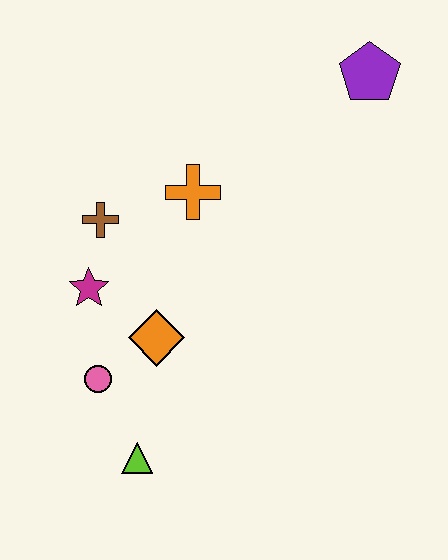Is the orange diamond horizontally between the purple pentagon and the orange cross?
No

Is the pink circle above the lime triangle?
Yes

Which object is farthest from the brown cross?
The purple pentagon is farthest from the brown cross.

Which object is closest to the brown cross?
The magenta star is closest to the brown cross.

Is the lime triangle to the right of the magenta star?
Yes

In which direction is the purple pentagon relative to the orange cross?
The purple pentagon is to the right of the orange cross.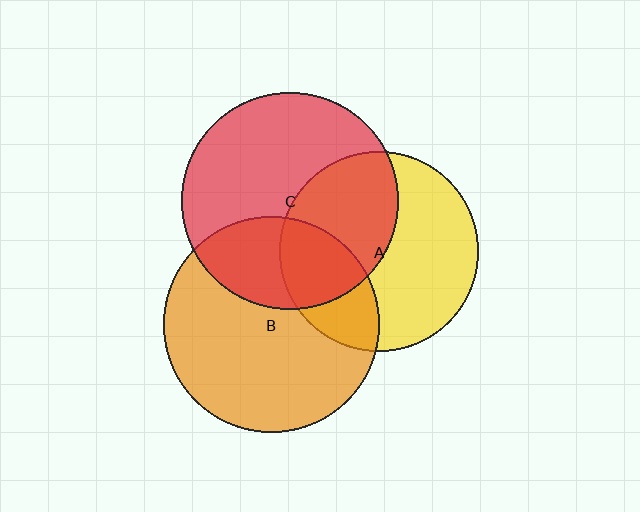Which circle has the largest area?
Circle C (red).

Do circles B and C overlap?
Yes.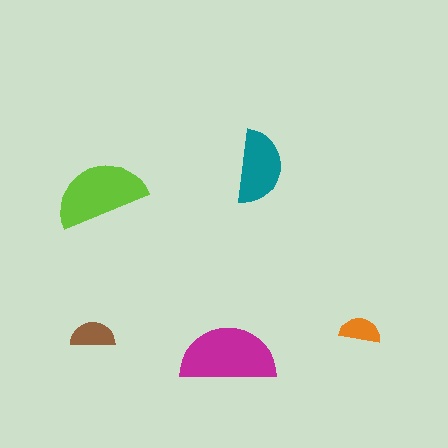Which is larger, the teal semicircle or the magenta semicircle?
The magenta one.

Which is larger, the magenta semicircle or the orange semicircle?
The magenta one.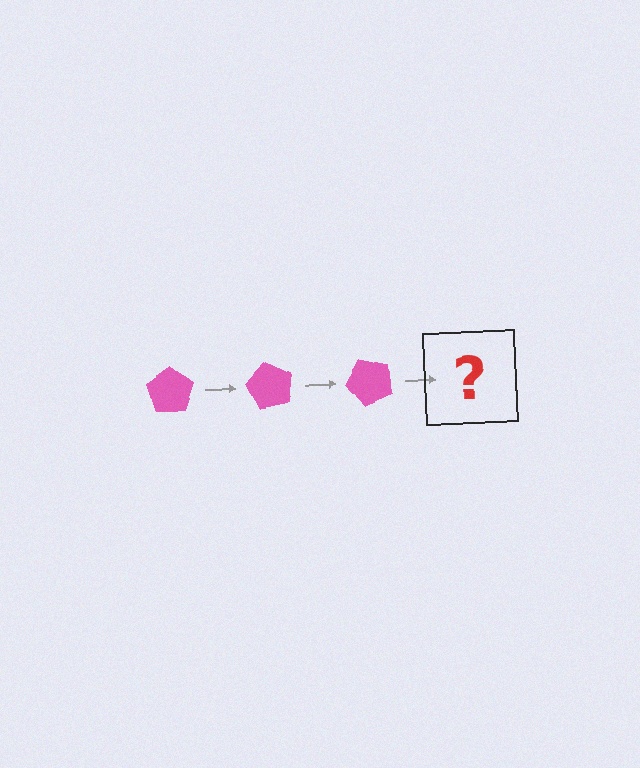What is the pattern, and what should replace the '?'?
The pattern is that the pentagon rotates 60 degrees each step. The '?' should be a pink pentagon rotated 180 degrees.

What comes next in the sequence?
The next element should be a pink pentagon rotated 180 degrees.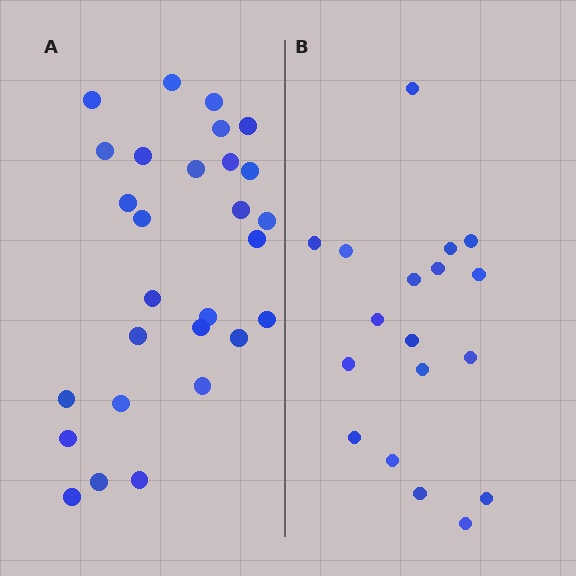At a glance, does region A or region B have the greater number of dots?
Region A (the left region) has more dots.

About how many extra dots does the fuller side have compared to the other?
Region A has roughly 10 or so more dots than region B.